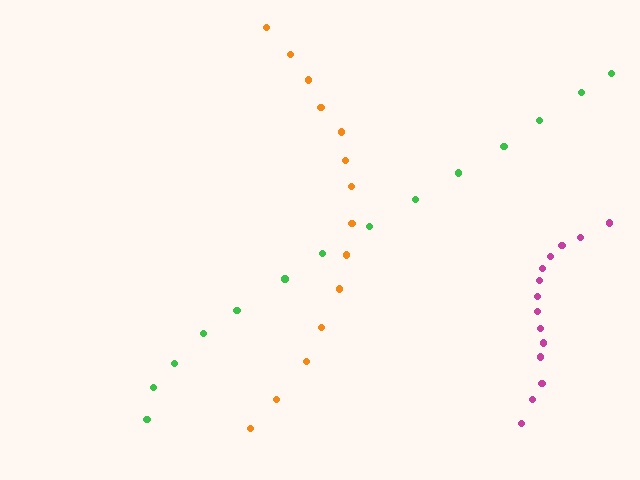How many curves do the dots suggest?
There are 3 distinct paths.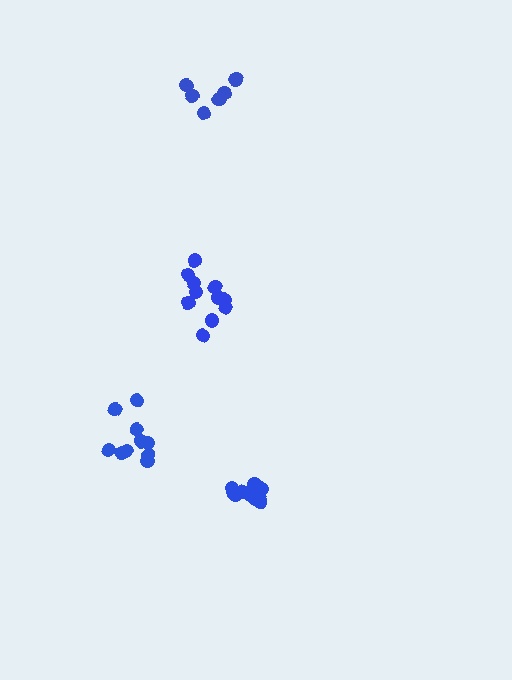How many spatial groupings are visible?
There are 4 spatial groupings.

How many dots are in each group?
Group 1: 12 dots, Group 2: 10 dots, Group 3: 11 dots, Group 4: 7 dots (40 total).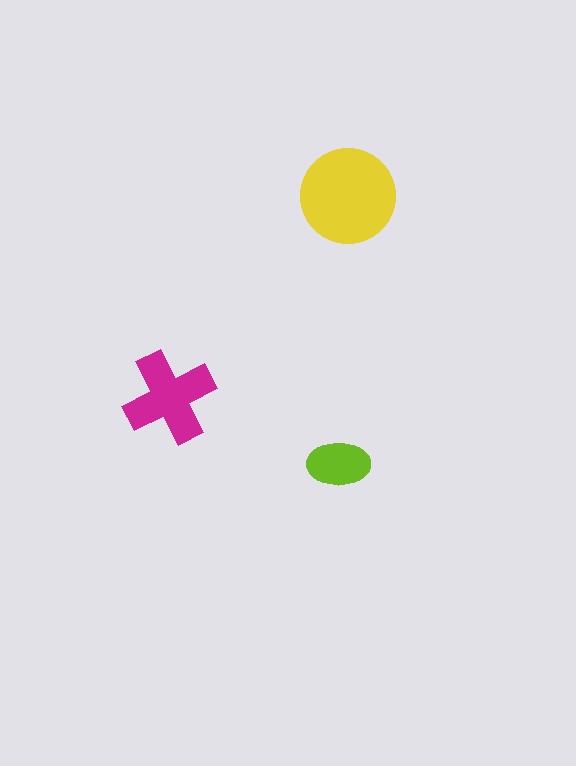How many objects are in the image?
There are 3 objects in the image.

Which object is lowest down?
The lime ellipse is bottommost.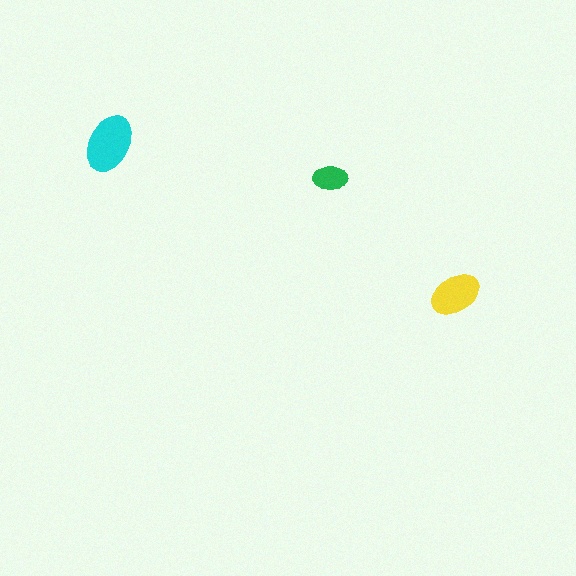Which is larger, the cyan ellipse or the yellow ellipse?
The cyan one.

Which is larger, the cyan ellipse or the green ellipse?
The cyan one.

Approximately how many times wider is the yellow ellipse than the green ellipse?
About 1.5 times wider.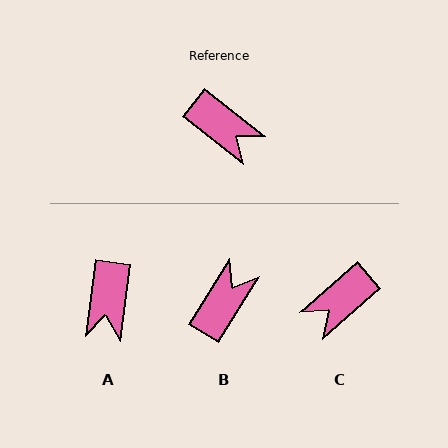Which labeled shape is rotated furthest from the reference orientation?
C, about 101 degrees away.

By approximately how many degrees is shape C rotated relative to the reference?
Approximately 101 degrees clockwise.